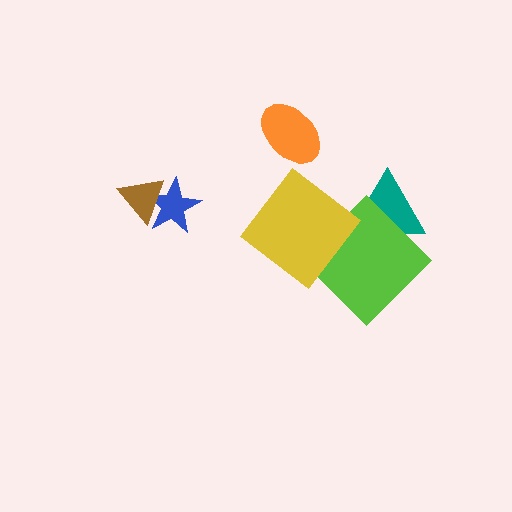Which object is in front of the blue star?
The brown triangle is in front of the blue star.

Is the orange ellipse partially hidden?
No, no other shape covers it.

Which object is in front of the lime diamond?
The yellow diamond is in front of the lime diamond.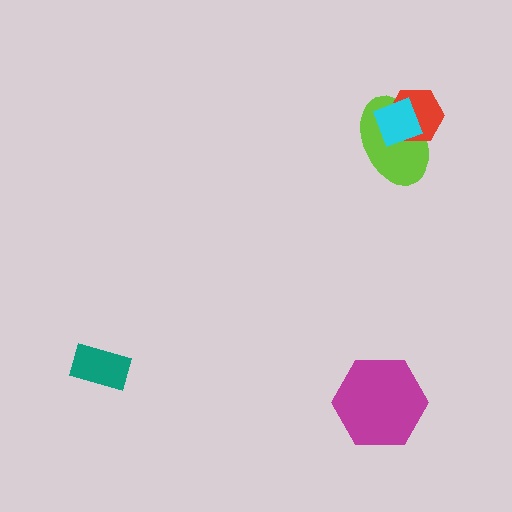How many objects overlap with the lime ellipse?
2 objects overlap with the lime ellipse.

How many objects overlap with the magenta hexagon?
0 objects overlap with the magenta hexagon.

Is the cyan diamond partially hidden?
No, no other shape covers it.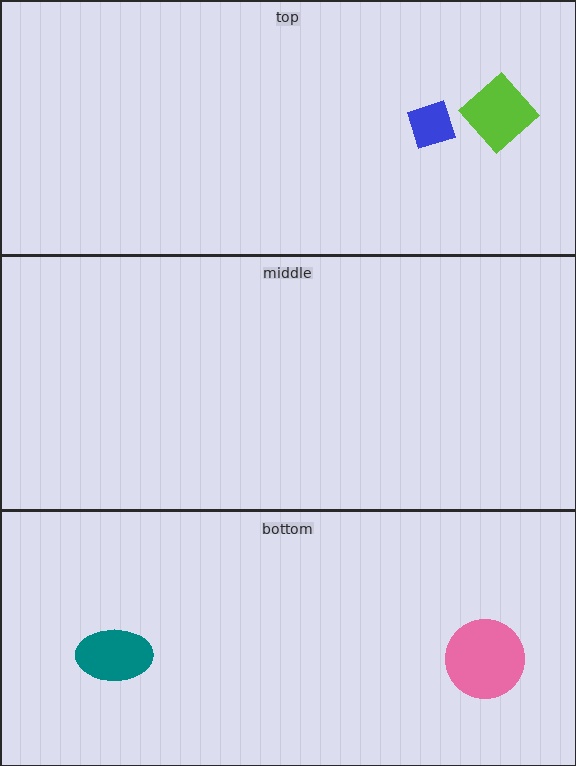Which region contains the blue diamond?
The top region.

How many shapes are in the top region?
2.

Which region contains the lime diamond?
The top region.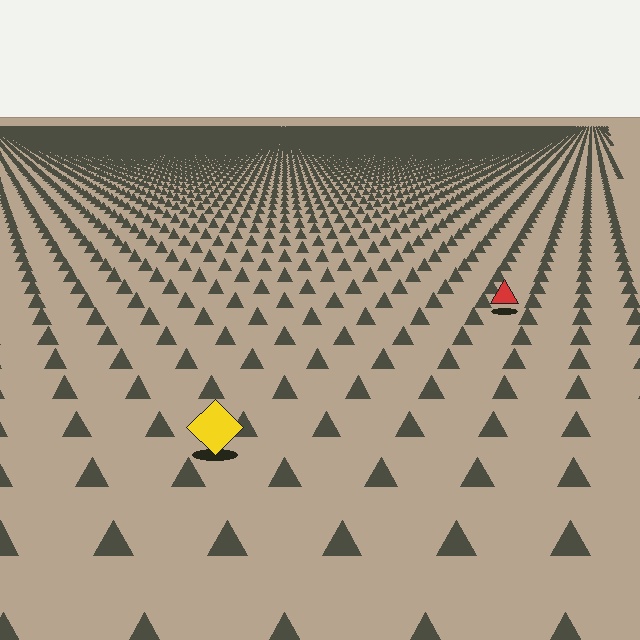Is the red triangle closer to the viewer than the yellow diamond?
No. The yellow diamond is closer — you can tell from the texture gradient: the ground texture is coarser near it.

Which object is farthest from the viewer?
The red triangle is farthest from the viewer. It appears smaller and the ground texture around it is denser.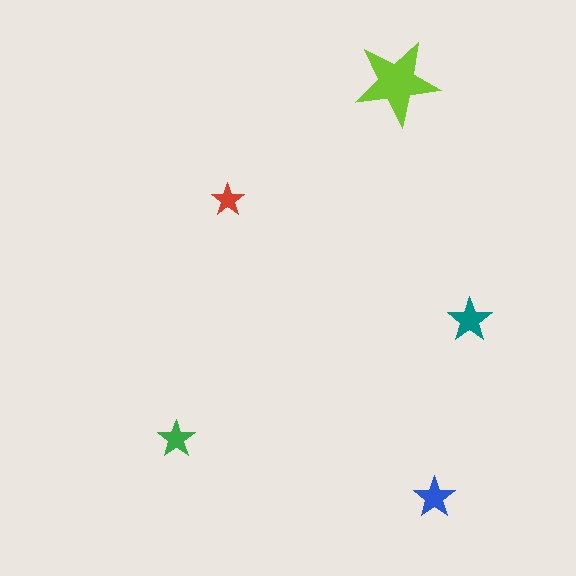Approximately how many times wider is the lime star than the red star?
About 2.5 times wider.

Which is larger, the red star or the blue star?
The blue one.